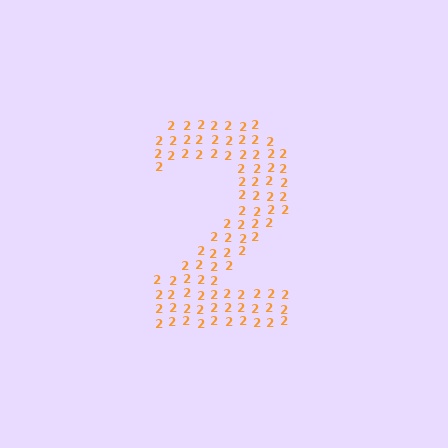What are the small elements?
The small elements are digit 2's.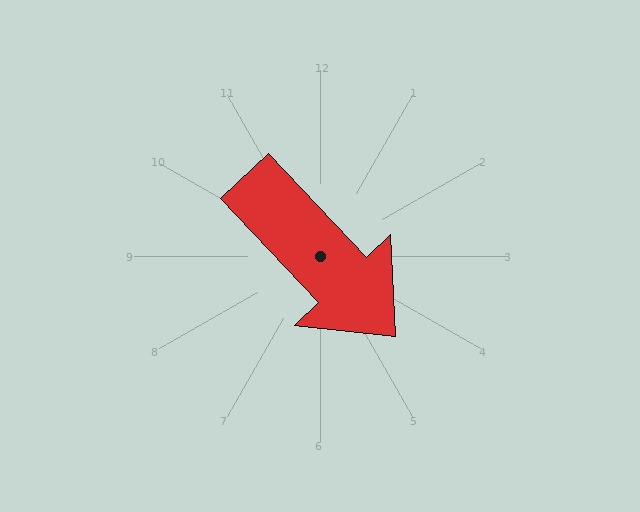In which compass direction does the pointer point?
Southeast.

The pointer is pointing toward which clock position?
Roughly 5 o'clock.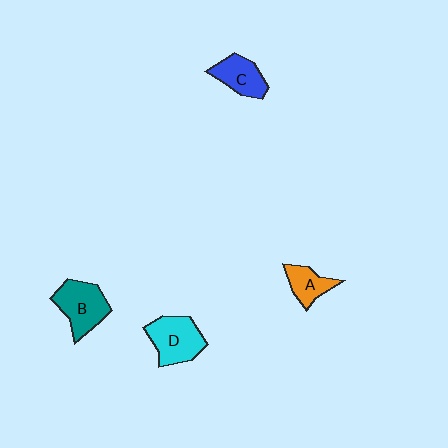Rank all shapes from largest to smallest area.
From largest to smallest: D (cyan), B (teal), C (blue), A (orange).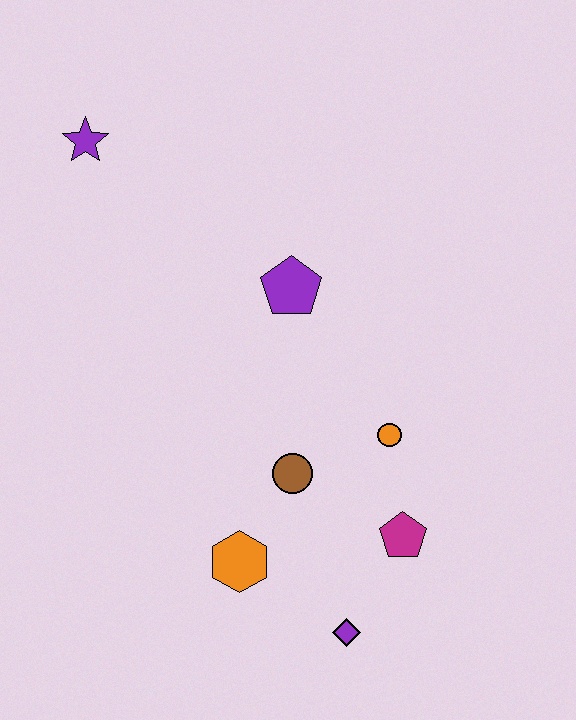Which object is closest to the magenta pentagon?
The orange circle is closest to the magenta pentagon.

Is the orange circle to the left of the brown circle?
No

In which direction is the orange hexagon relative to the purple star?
The orange hexagon is below the purple star.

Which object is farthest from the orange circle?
The purple star is farthest from the orange circle.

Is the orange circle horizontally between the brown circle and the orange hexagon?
No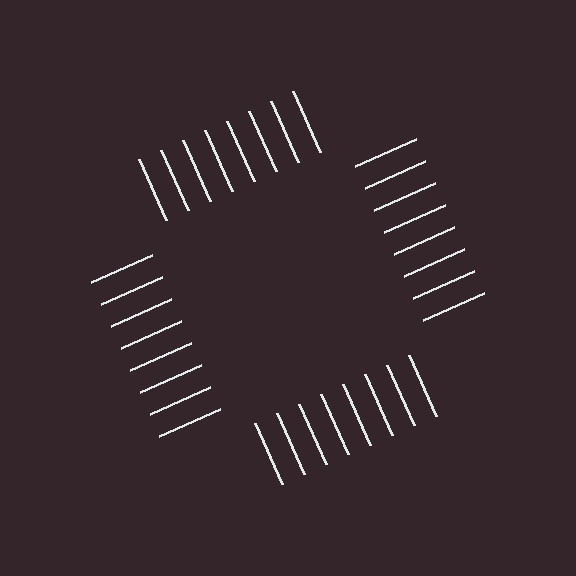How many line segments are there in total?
32 — 8 along each of the 4 edges.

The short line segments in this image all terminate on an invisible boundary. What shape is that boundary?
An illusory square — the line segments terminate on its edges but no continuous stroke is drawn.